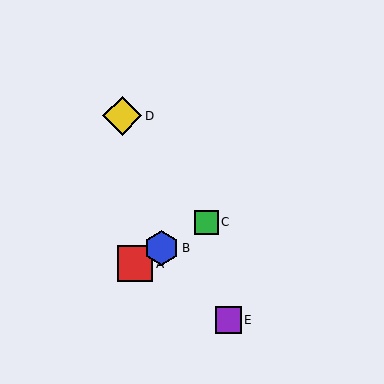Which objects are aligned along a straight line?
Objects A, B, C are aligned along a straight line.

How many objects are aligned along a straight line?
3 objects (A, B, C) are aligned along a straight line.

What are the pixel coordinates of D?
Object D is at (122, 116).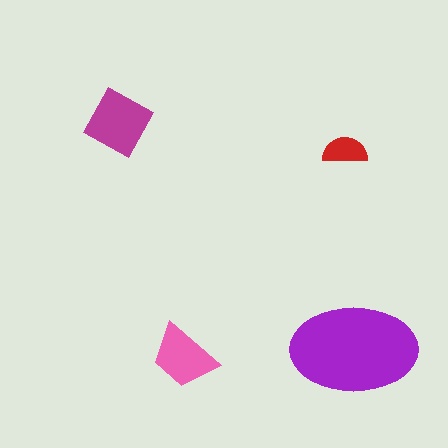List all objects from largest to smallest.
The purple ellipse, the magenta diamond, the pink trapezoid, the red semicircle.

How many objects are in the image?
There are 4 objects in the image.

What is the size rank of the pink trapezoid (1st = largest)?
3rd.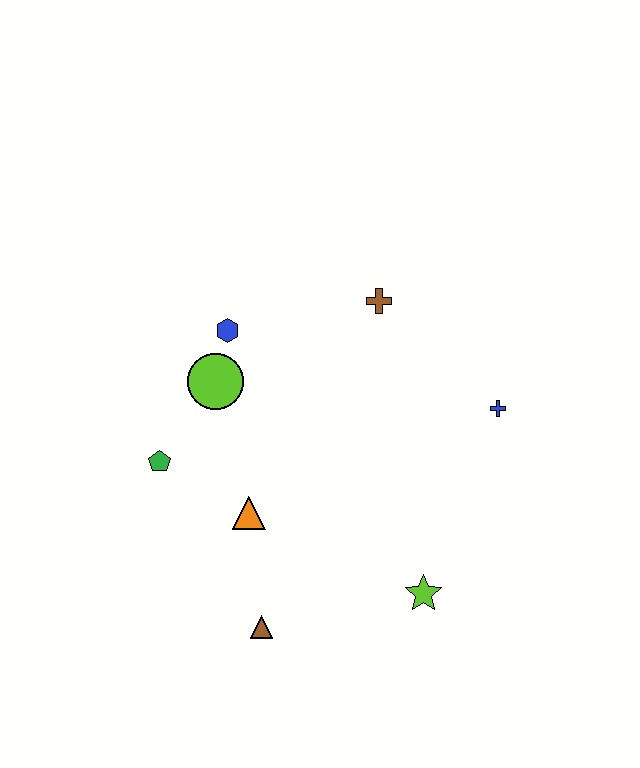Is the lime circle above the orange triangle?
Yes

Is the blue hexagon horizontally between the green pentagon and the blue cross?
Yes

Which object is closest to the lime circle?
The blue hexagon is closest to the lime circle.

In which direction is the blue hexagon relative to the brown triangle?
The blue hexagon is above the brown triangle.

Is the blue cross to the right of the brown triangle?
Yes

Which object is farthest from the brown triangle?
The brown cross is farthest from the brown triangle.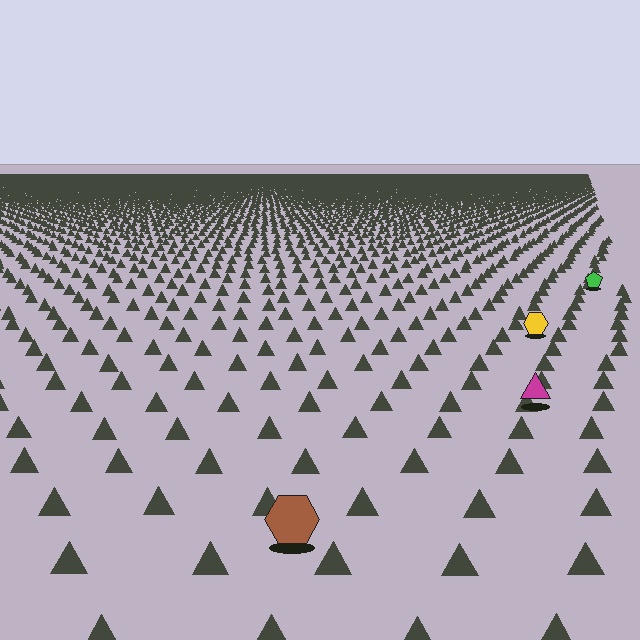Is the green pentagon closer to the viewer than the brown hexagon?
No. The brown hexagon is closer — you can tell from the texture gradient: the ground texture is coarser near it.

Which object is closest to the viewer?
The brown hexagon is closest. The texture marks near it are larger and more spread out.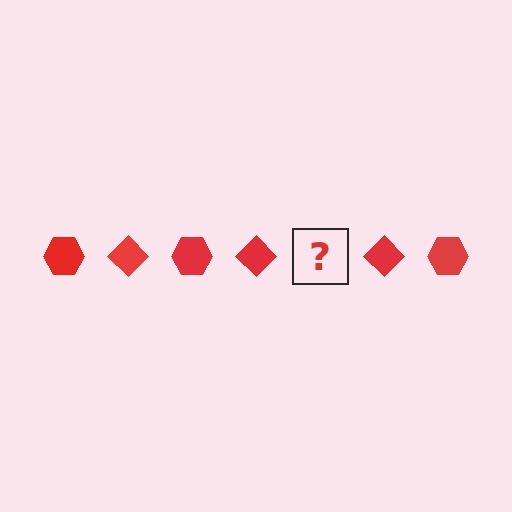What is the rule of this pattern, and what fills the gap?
The rule is that the pattern cycles through hexagon, diamond shapes in red. The gap should be filled with a red hexagon.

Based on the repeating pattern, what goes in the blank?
The blank should be a red hexagon.